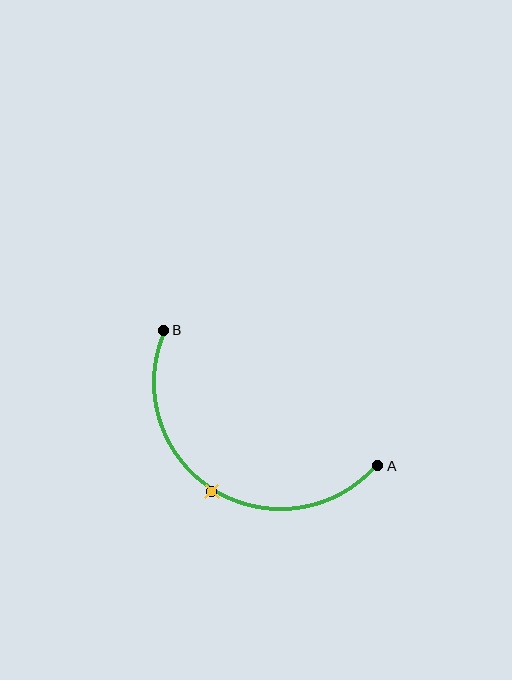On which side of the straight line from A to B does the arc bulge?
The arc bulges below the straight line connecting A and B.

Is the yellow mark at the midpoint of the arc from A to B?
Yes. The yellow mark lies on the arc at equal arc-length from both A and B — it is the arc midpoint.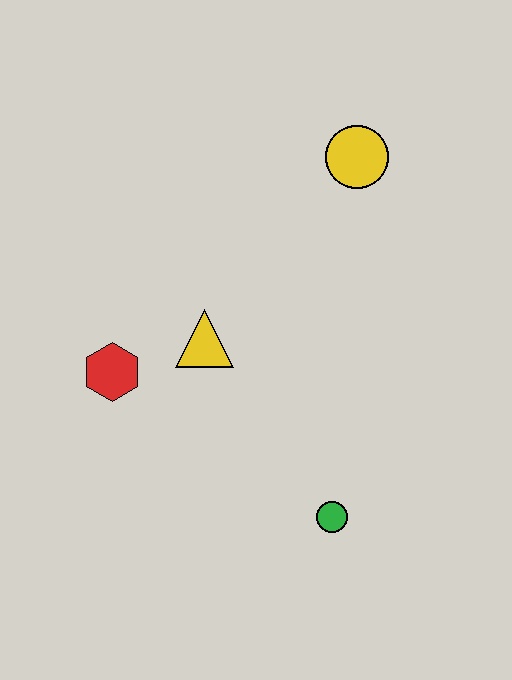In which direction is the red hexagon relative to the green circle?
The red hexagon is to the left of the green circle.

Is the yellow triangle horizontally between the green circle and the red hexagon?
Yes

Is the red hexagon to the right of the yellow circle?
No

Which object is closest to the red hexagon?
The yellow triangle is closest to the red hexagon.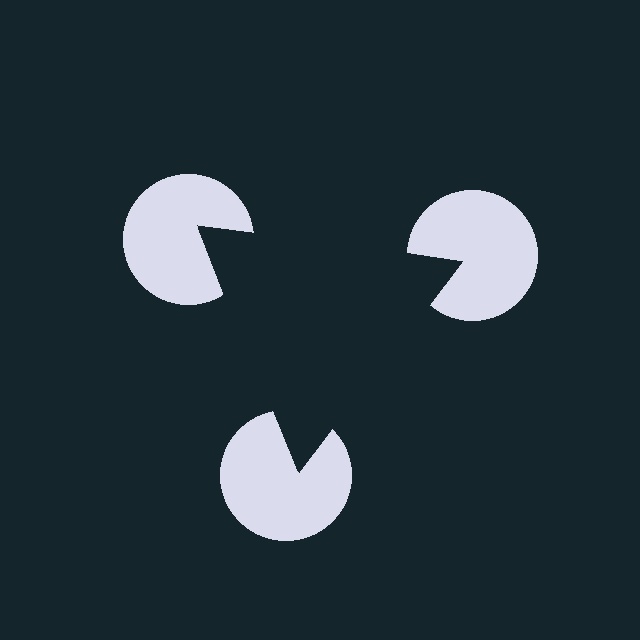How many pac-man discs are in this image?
There are 3 — one at each vertex of the illusory triangle.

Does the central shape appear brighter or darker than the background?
It typically appears slightly darker than the background, even though no actual brightness change is drawn.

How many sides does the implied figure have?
3 sides.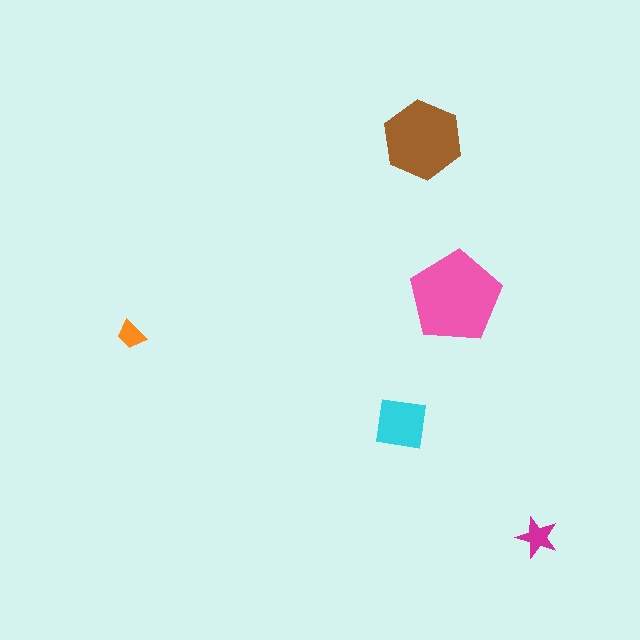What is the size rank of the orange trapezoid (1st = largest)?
5th.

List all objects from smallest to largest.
The orange trapezoid, the magenta star, the cyan square, the brown hexagon, the pink pentagon.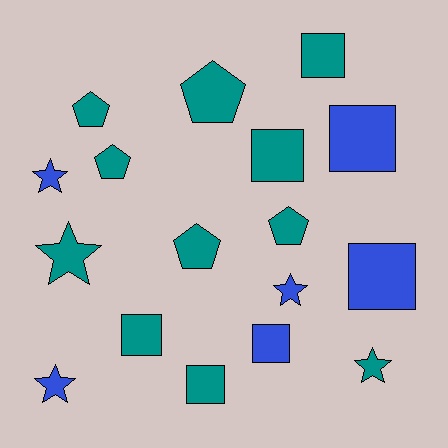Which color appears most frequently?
Teal, with 11 objects.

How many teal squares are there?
There are 4 teal squares.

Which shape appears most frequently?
Square, with 7 objects.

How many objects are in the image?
There are 17 objects.